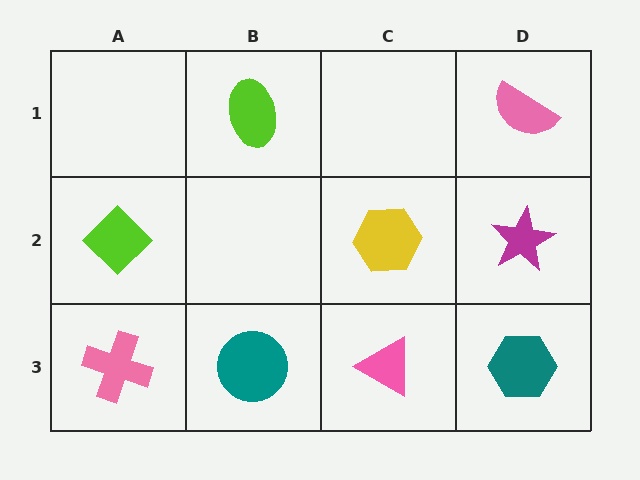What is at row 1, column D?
A pink semicircle.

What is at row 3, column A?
A pink cross.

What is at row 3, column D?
A teal hexagon.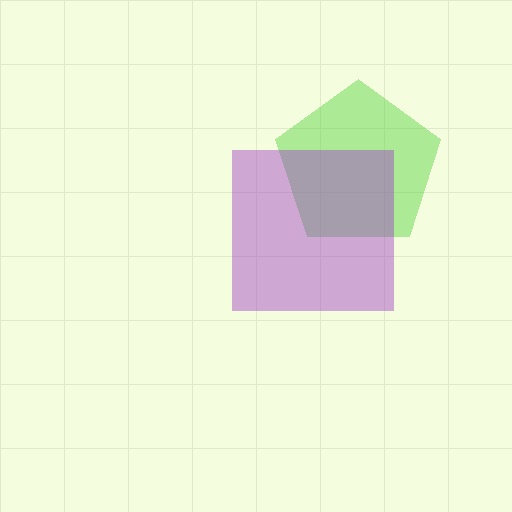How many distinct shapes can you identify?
There are 2 distinct shapes: a lime pentagon, a purple square.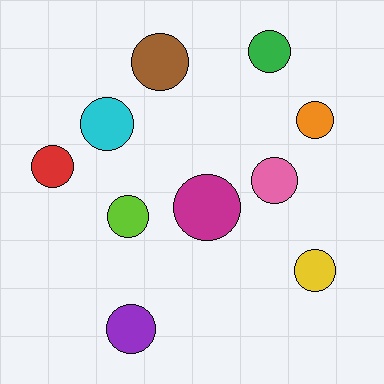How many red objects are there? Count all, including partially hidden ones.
There is 1 red object.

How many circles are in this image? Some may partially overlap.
There are 10 circles.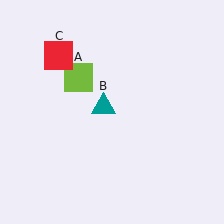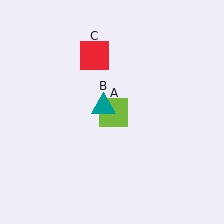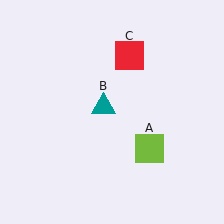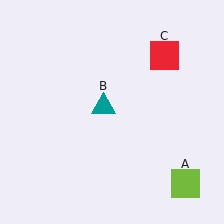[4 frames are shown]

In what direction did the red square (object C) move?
The red square (object C) moved right.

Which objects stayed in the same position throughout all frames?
Teal triangle (object B) remained stationary.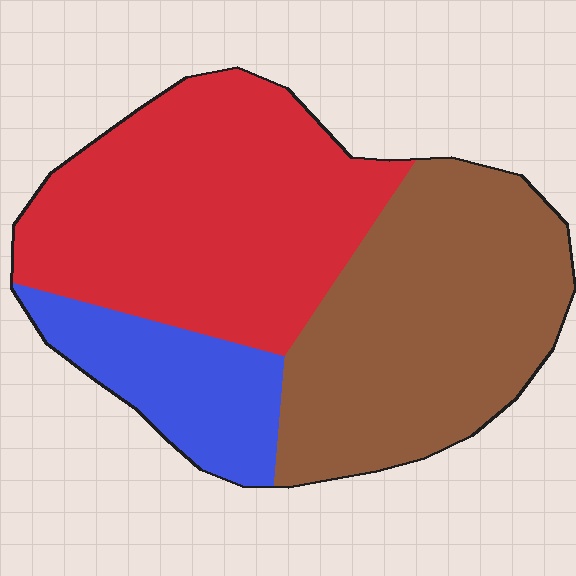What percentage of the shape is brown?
Brown takes up about two fifths (2/5) of the shape.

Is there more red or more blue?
Red.